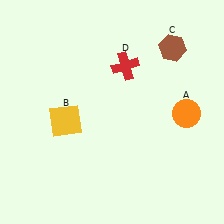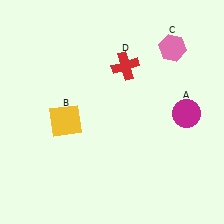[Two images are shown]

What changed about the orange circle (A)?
In Image 1, A is orange. In Image 2, it changed to magenta.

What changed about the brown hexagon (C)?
In Image 1, C is brown. In Image 2, it changed to pink.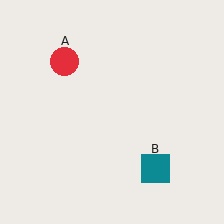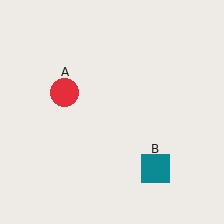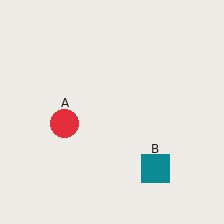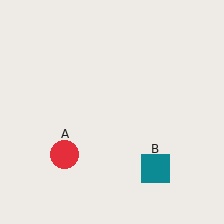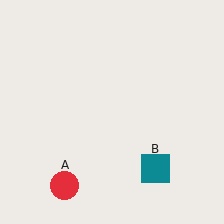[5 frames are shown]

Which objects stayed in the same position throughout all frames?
Teal square (object B) remained stationary.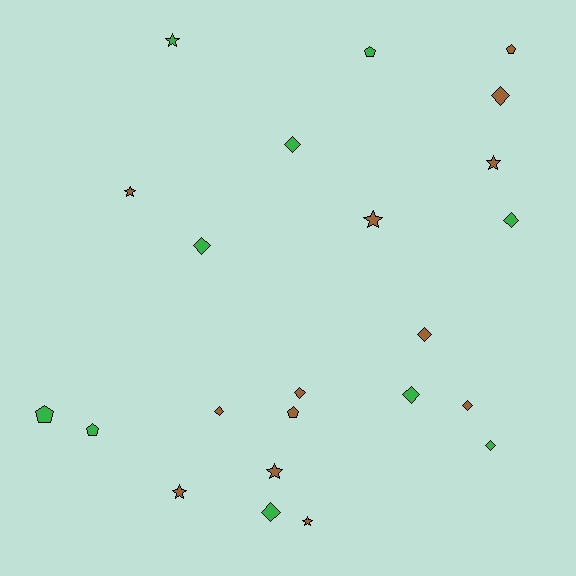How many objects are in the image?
There are 23 objects.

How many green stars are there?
There is 1 green star.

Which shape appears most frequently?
Diamond, with 11 objects.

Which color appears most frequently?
Brown, with 13 objects.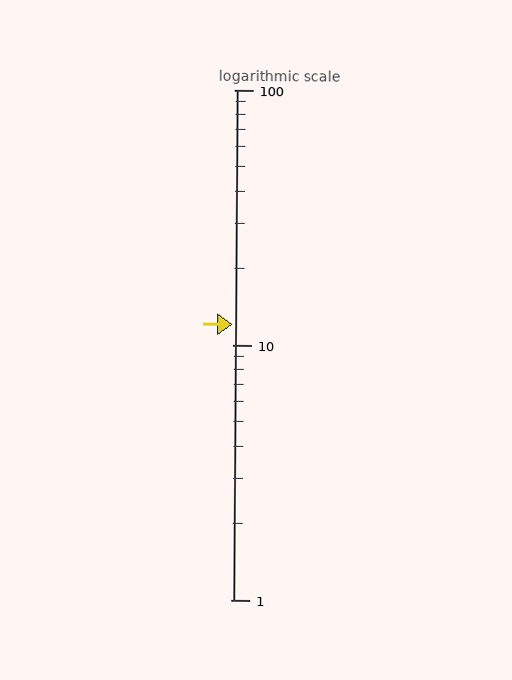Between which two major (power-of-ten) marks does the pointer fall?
The pointer is between 10 and 100.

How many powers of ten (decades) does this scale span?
The scale spans 2 decades, from 1 to 100.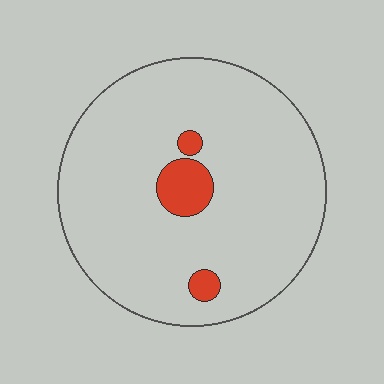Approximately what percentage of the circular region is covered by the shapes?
Approximately 5%.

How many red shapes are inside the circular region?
3.